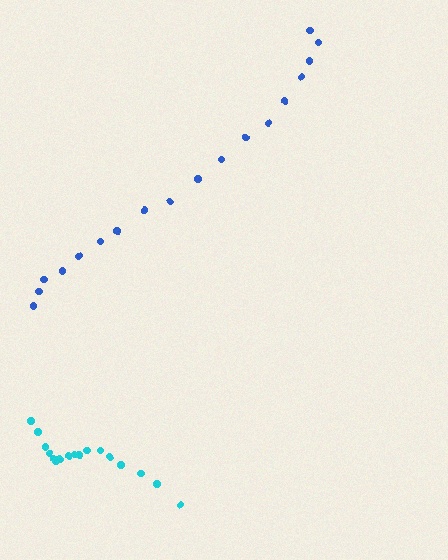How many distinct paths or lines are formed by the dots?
There are 2 distinct paths.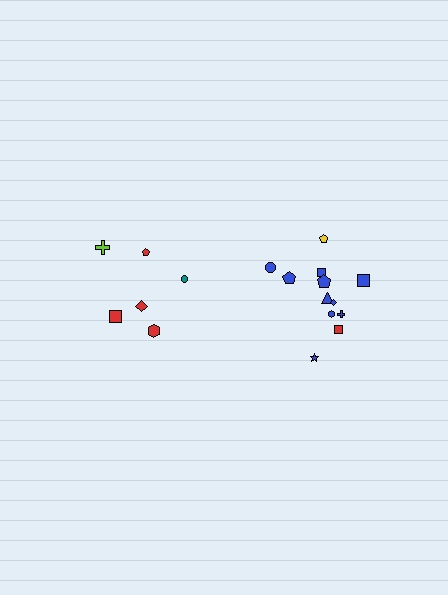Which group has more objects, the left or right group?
The right group.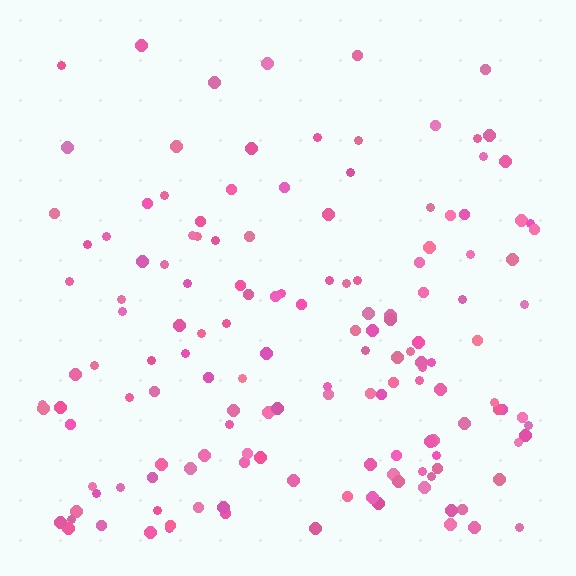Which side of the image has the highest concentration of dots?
The bottom.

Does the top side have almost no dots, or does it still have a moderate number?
Still a moderate number, just noticeably fewer than the bottom.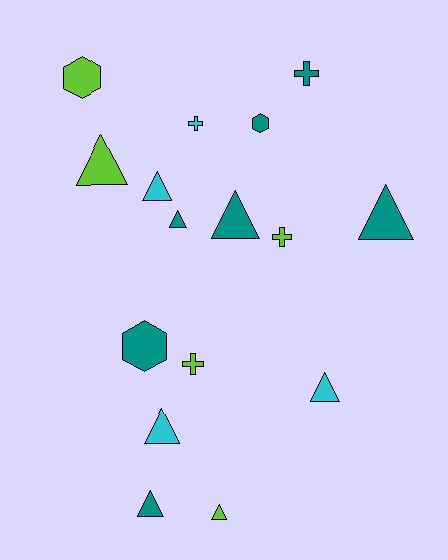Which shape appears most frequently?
Triangle, with 9 objects.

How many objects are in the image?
There are 16 objects.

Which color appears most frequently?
Teal, with 7 objects.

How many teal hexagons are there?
There are 2 teal hexagons.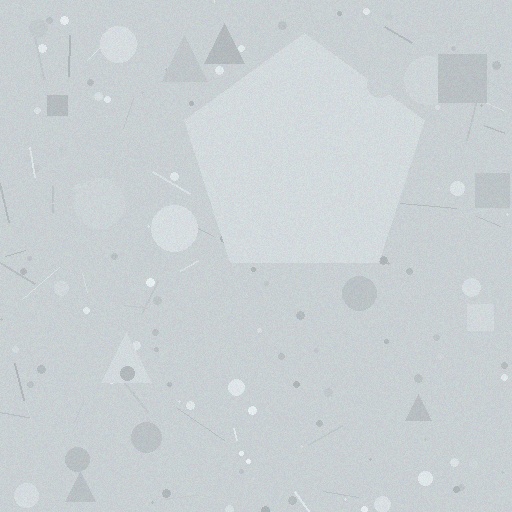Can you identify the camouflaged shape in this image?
The camouflaged shape is a pentagon.